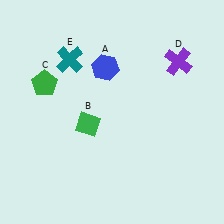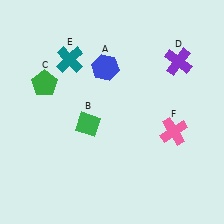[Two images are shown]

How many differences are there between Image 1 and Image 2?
There is 1 difference between the two images.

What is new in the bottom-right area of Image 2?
A pink cross (F) was added in the bottom-right area of Image 2.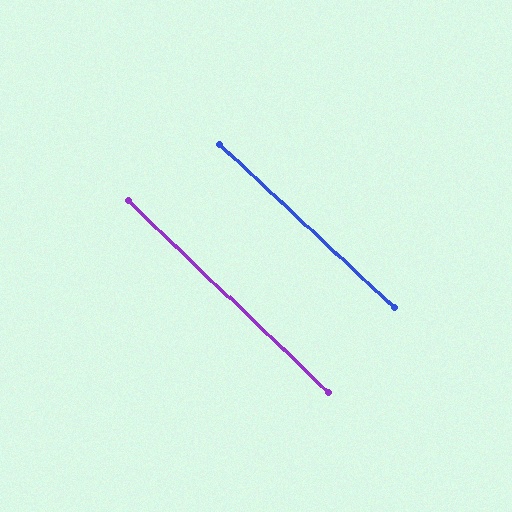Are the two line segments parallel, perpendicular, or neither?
Parallel — their directions differ by only 0.7°.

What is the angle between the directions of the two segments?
Approximately 1 degree.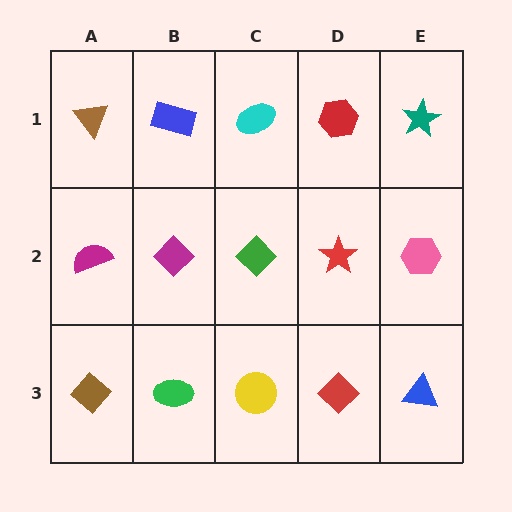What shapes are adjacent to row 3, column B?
A magenta diamond (row 2, column B), a brown diamond (row 3, column A), a yellow circle (row 3, column C).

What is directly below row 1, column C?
A green diamond.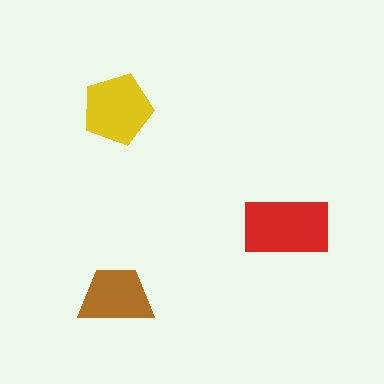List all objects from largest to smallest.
The red rectangle, the yellow pentagon, the brown trapezoid.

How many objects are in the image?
There are 3 objects in the image.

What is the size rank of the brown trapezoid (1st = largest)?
3rd.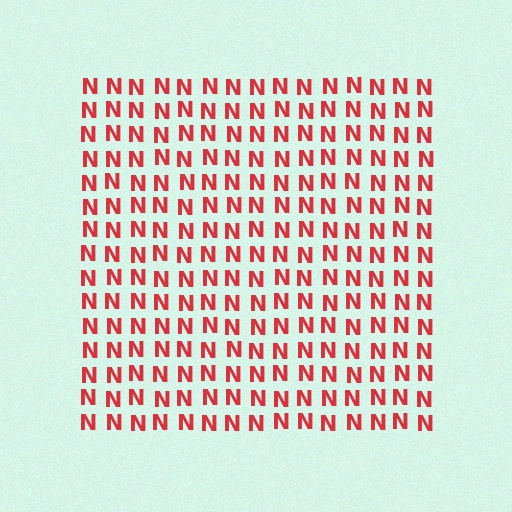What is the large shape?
The large shape is a square.